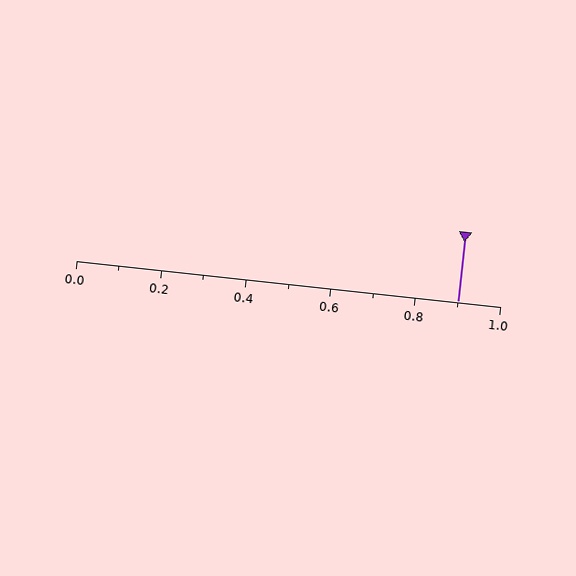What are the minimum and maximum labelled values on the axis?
The axis runs from 0.0 to 1.0.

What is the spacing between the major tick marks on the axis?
The major ticks are spaced 0.2 apart.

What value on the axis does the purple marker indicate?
The marker indicates approximately 0.9.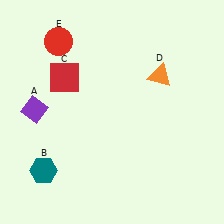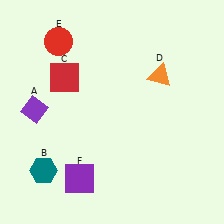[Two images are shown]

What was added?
A purple square (F) was added in Image 2.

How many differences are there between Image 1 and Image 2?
There is 1 difference between the two images.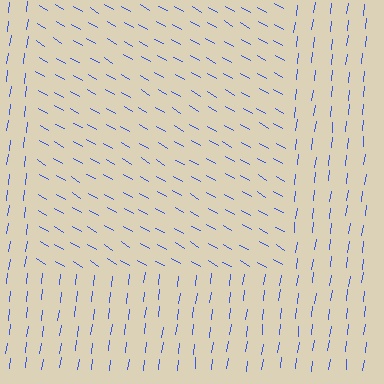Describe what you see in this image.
The image is filled with small blue line segments. A rectangle region in the image has lines oriented differently from the surrounding lines, creating a visible texture boundary.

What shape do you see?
I see a rectangle.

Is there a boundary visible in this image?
Yes, there is a texture boundary formed by a change in line orientation.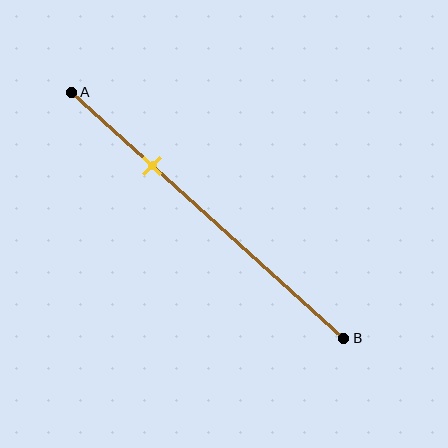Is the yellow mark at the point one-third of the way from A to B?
No, the mark is at about 30% from A, not at the 33% one-third point.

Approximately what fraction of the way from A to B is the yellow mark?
The yellow mark is approximately 30% of the way from A to B.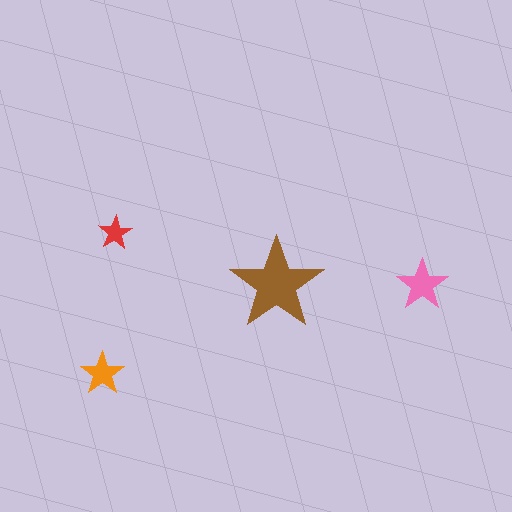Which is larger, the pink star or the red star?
The pink one.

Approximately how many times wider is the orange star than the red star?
About 1.5 times wider.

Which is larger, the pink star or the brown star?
The brown one.